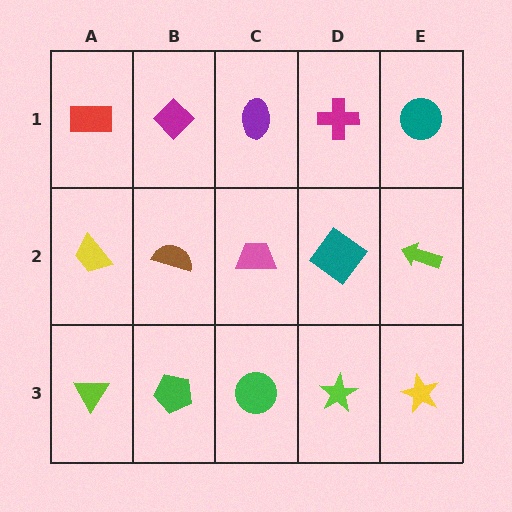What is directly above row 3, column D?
A teal diamond.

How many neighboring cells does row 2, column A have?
3.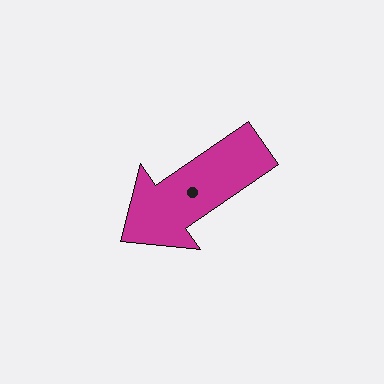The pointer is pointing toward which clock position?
Roughly 8 o'clock.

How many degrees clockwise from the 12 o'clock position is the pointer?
Approximately 235 degrees.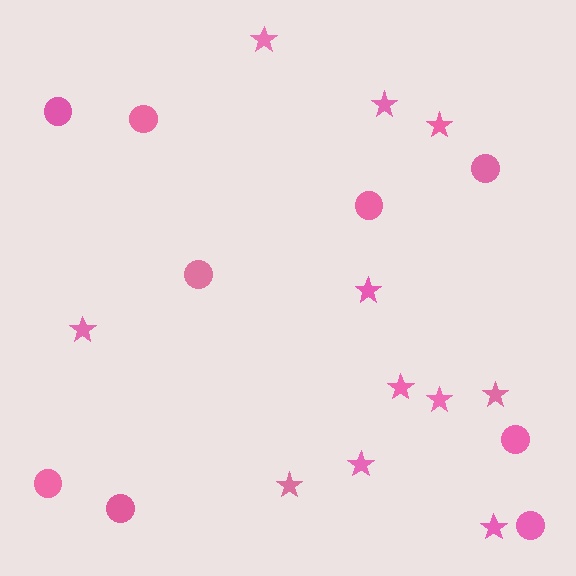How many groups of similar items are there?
There are 2 groups: one group of circles (9) and one group of stars (11).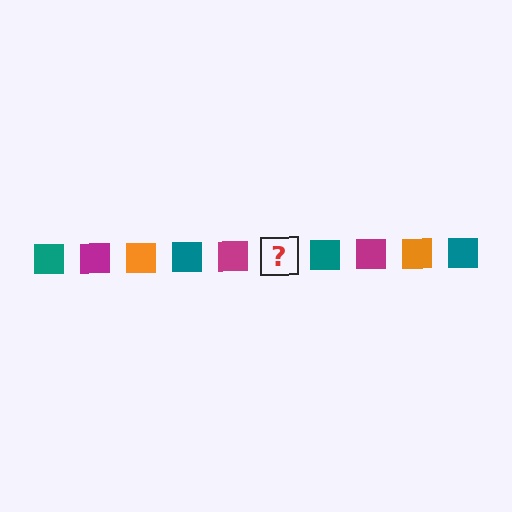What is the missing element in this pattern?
The missing element is an orange square.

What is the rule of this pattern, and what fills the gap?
The rule is that the pattern cycles through teal, magenta, orange squares. The gap should be filled with an orange square.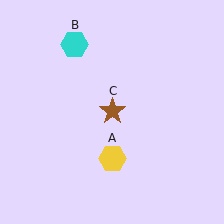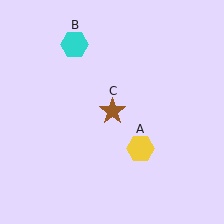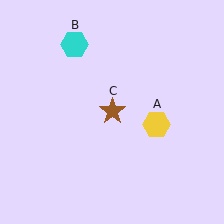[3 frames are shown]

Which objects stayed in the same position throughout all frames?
Cyan hexagon (object B) and brown star (object C) remained stationary.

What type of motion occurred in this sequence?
The yellow hexagon (object A) rotated counterclockwise around the center of the scene.